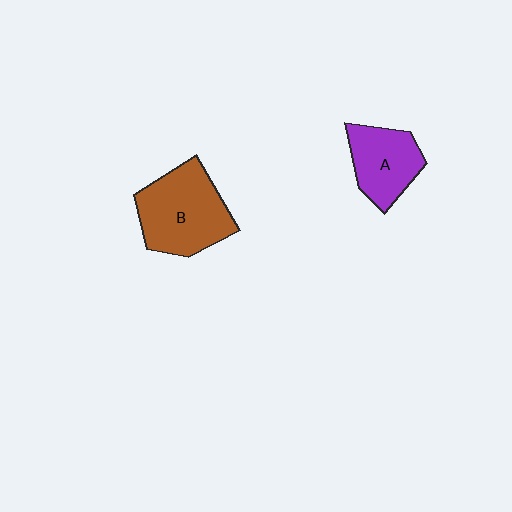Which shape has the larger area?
Shape B (brown).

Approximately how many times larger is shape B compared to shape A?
Approximately 1.5 times.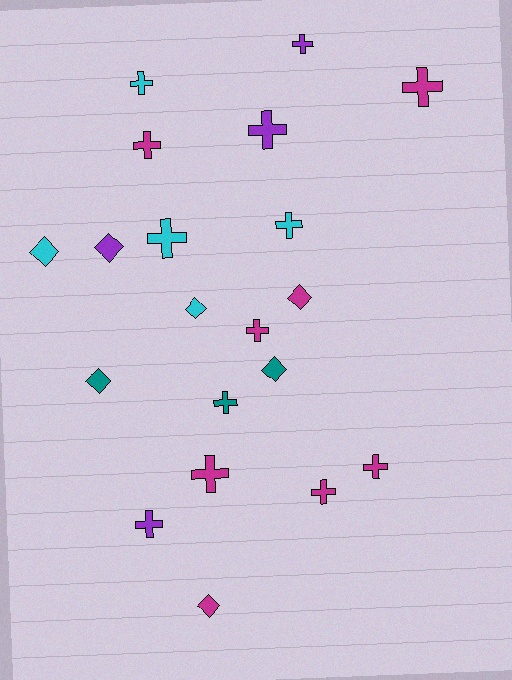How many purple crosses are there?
There are 3 purple crosses.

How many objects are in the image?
There are 20 objects.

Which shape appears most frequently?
Cross, with 13 objects.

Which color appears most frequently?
Magenta, with 8 objects.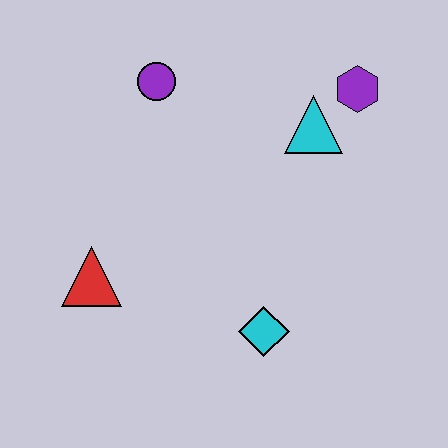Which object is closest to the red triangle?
The cyan diamond is closest to the red triangle.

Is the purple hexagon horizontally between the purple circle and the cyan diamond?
No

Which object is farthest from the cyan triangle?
The red triangle is farthest from the cyan triangle.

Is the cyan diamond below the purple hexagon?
Yes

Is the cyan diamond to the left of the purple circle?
No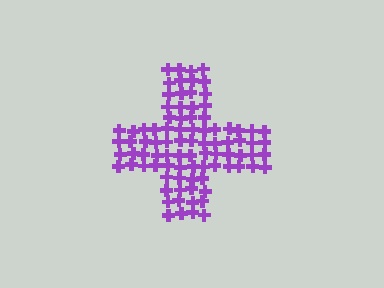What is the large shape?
The large shape is a cross.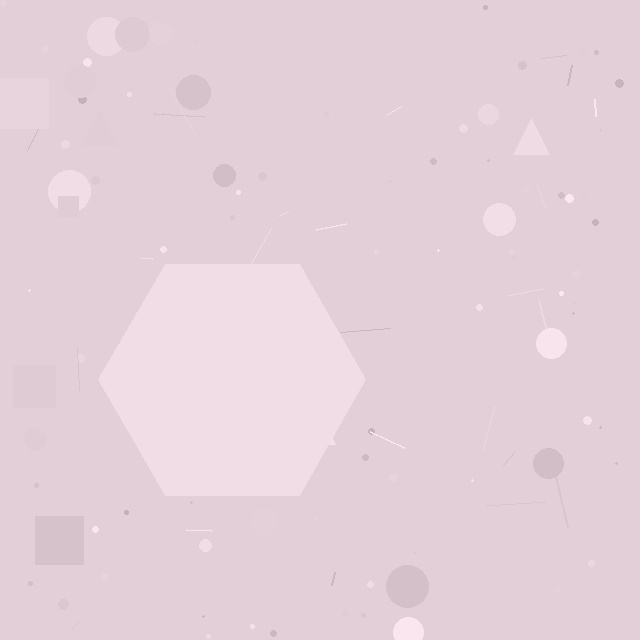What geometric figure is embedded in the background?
A hexagon is embedded in the background.